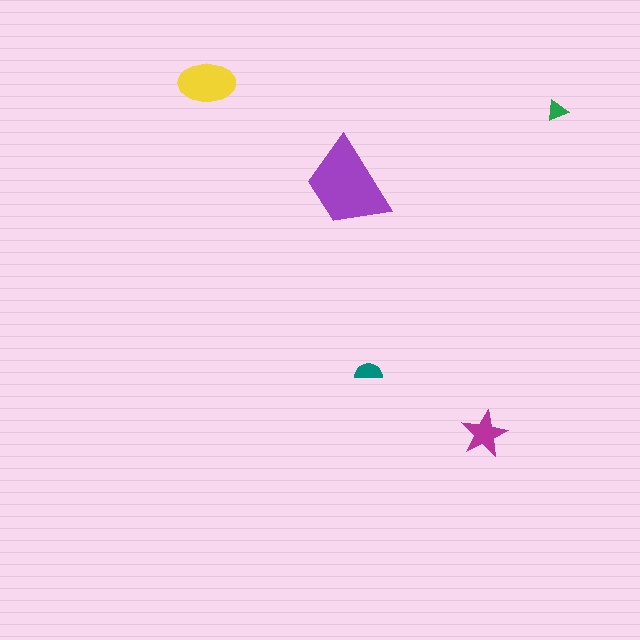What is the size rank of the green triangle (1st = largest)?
5th.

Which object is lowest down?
The magenta star is bottommost.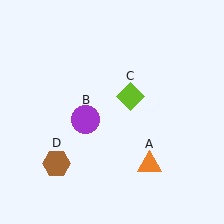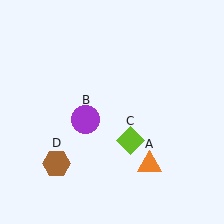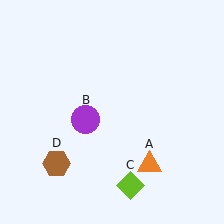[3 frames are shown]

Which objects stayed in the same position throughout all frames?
Orange triangle (object A) and purple circle (object B) and brown hexagon (object D) remained stationary.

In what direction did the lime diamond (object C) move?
The lime diamond (object C) moved down.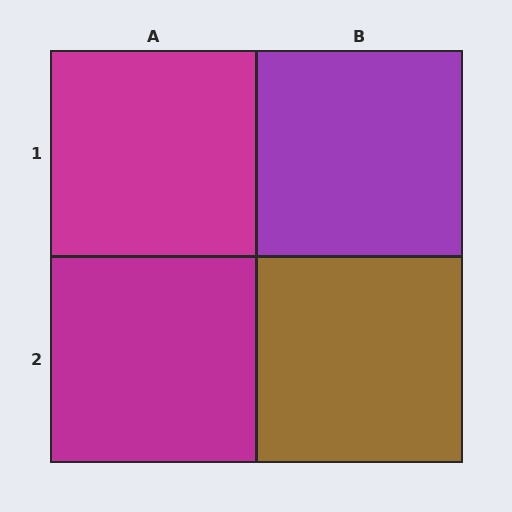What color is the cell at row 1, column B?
Purple.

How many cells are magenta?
2 cells are magenta.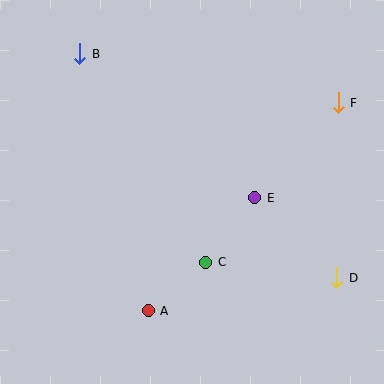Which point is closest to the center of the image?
Point E at (255, 198) is closest to the center.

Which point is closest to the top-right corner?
Point F is closest to the top-right corner.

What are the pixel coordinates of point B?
Point B is at (80, 54).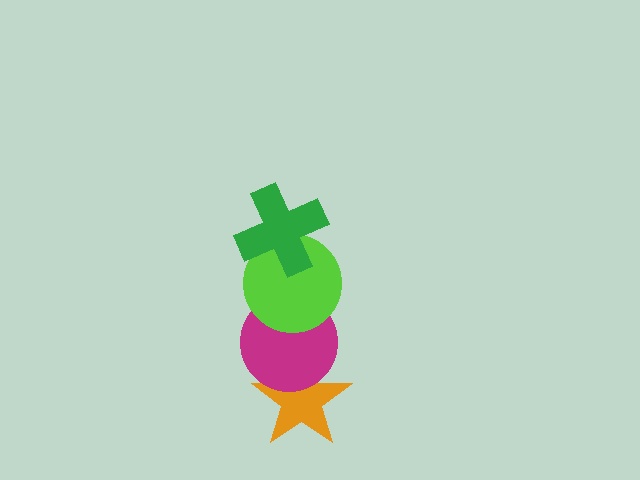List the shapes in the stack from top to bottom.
From top to bottom: the green cross, the lime circle, the magenta circle, the orange star.